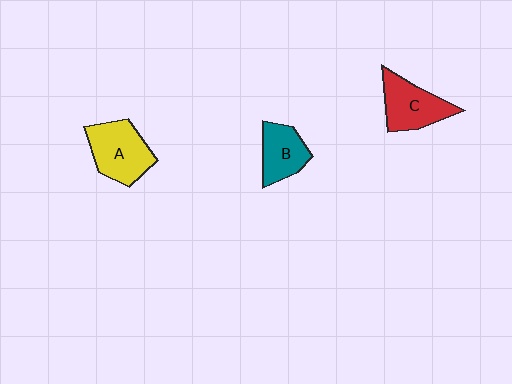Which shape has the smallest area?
Shape B (teal).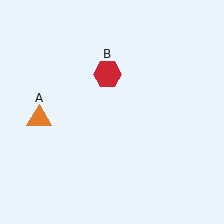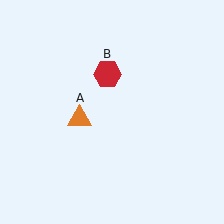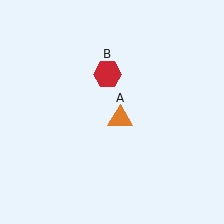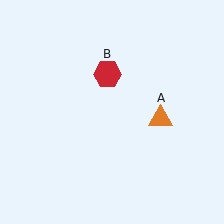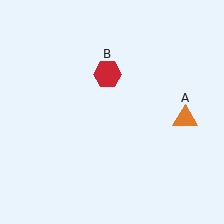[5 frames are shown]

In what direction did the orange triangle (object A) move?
The orange triangle (object A) moved right.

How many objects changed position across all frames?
1 object changed position: orange triangle (object A).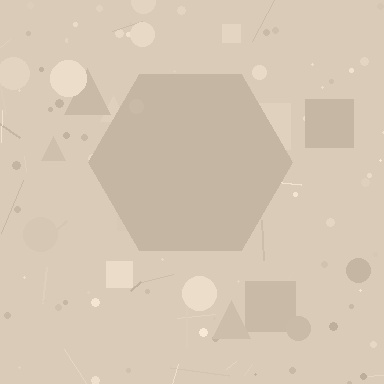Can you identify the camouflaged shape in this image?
The camouflaged shape is a hexagon.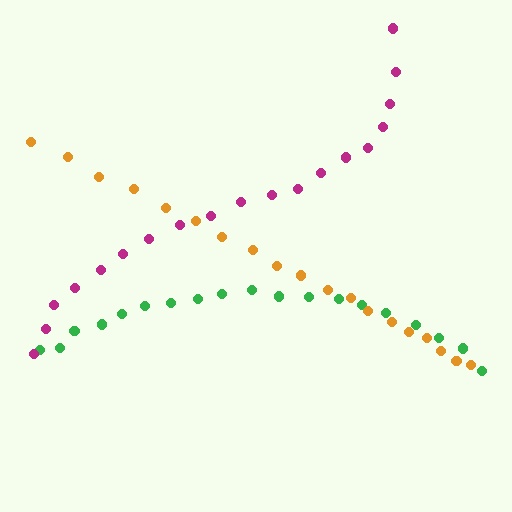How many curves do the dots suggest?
There are 3 distinct paths.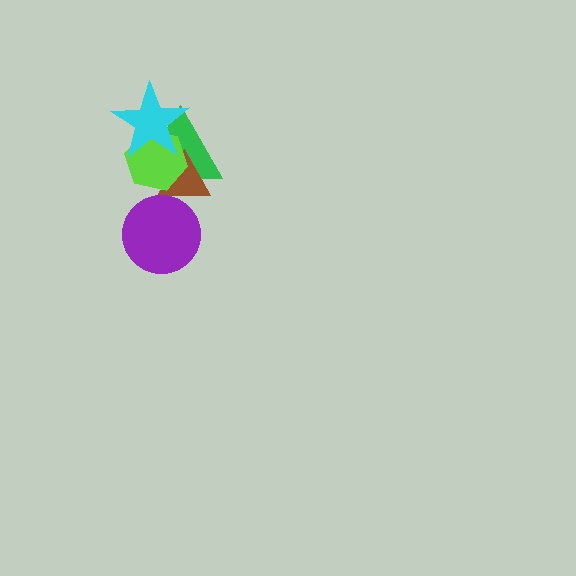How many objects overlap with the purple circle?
1 object overlaps with the purple circle.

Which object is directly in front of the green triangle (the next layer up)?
The brown triangle is directly in front of the green triangle.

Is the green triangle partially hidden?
Yes, it is partially covered by another shape.